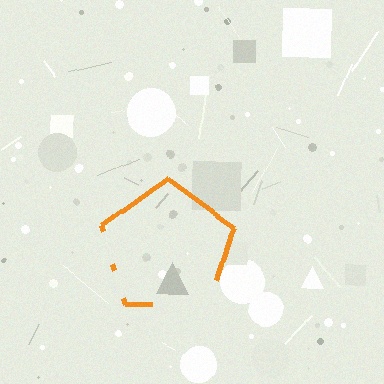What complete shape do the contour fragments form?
The contour fragments form a pentagon.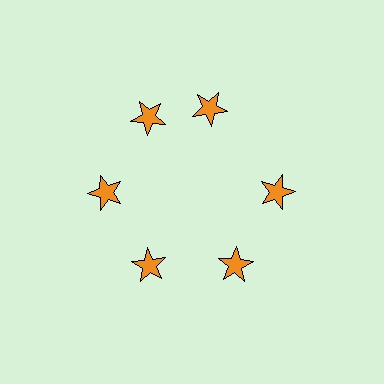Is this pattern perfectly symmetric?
No. The 6 orange stars are arranged in a ring, but one element near the 1 o'clock position is rotated out of alignment along the ring, breaking the 6-fold rotational symmetry.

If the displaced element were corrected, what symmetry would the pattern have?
It would have 6-fold rotational symmetry — the pattern would map onto itself every 60 degrees.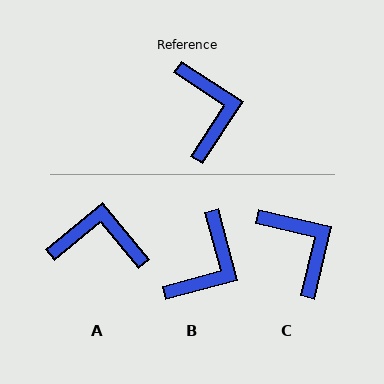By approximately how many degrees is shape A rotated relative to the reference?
Approximately 73 degrees counter-clockwise.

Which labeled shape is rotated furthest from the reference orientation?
A, about 73 degrees away.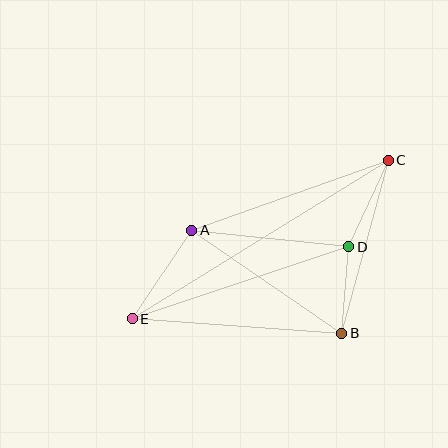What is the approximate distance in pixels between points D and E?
The distance between D and E is approximately 228 pixels.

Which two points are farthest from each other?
Points C and E are farthest from each other.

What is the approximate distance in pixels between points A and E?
The distance between A and E is approximately 106 pixels.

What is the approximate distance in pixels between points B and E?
The distance between B and E is approximately 210 pixels.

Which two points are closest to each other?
Points B and D are closest to each other.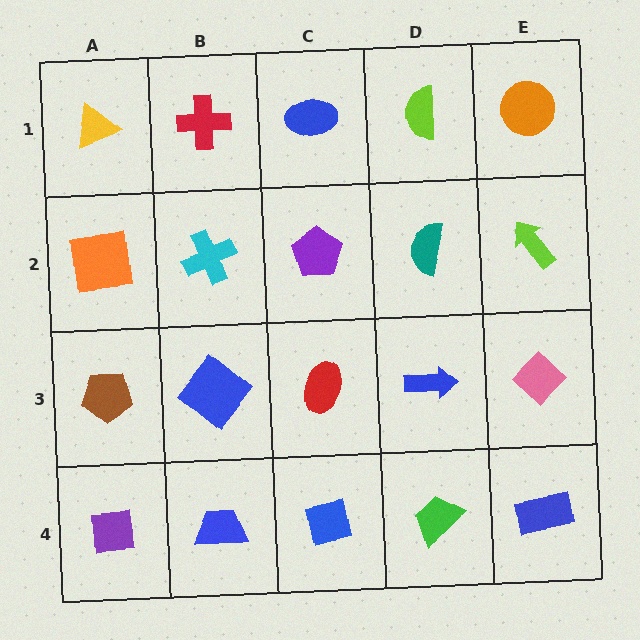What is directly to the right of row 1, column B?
A blue ellipse.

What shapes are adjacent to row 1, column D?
A teal semicircle (row 2, column D), a blue ellipse (row 1, column C), an orange circle (row 1, column E).